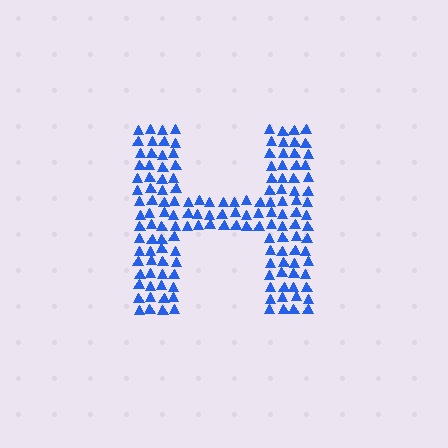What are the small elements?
The small elements are triangles.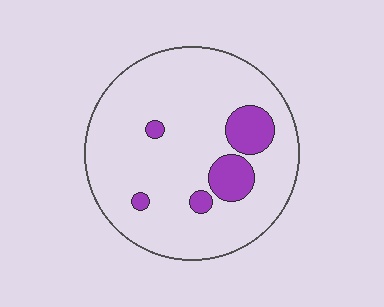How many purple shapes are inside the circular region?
5.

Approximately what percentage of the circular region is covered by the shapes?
Approximately 15%.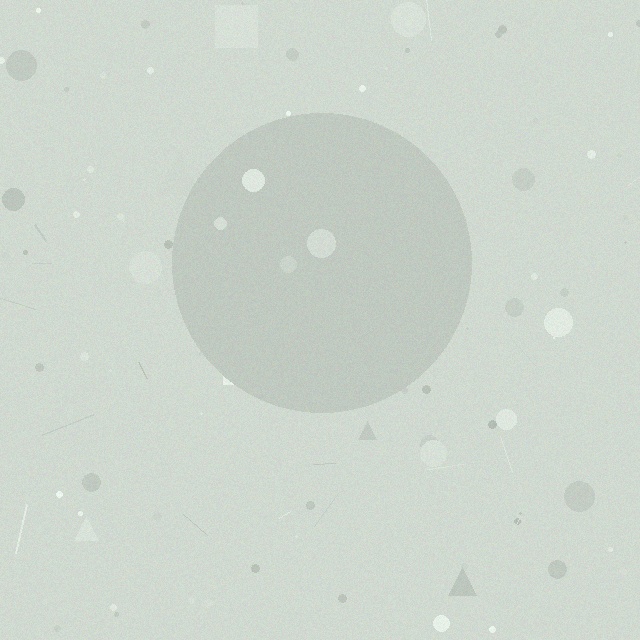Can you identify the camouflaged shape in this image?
The camouflaged shape is a circle.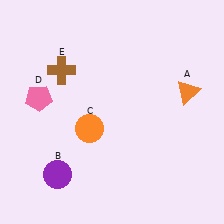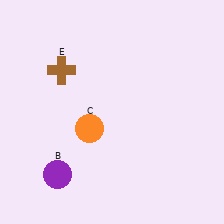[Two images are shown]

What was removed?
The pink pentagon (D), the orange triangle (A) were removed in Image 2.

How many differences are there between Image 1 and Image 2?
There are 2 differences between the two images.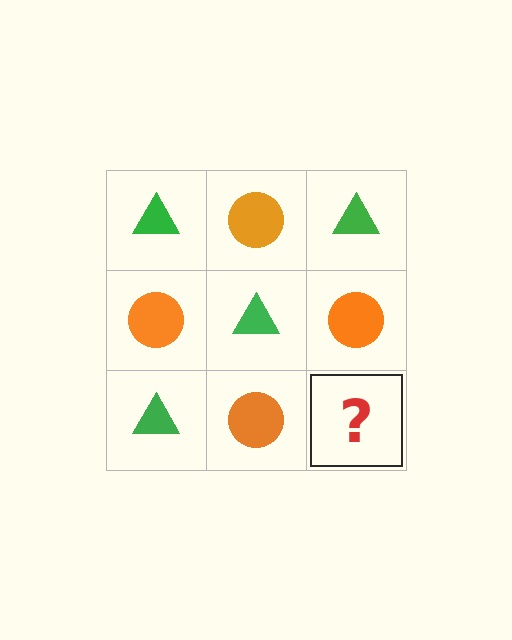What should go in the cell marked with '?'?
The missing cell should contain a green triangle.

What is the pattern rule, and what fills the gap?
The rule is that it alternates green triangle and orange circle in a checkerboard pattern. The gap should be filled with a green triangle.